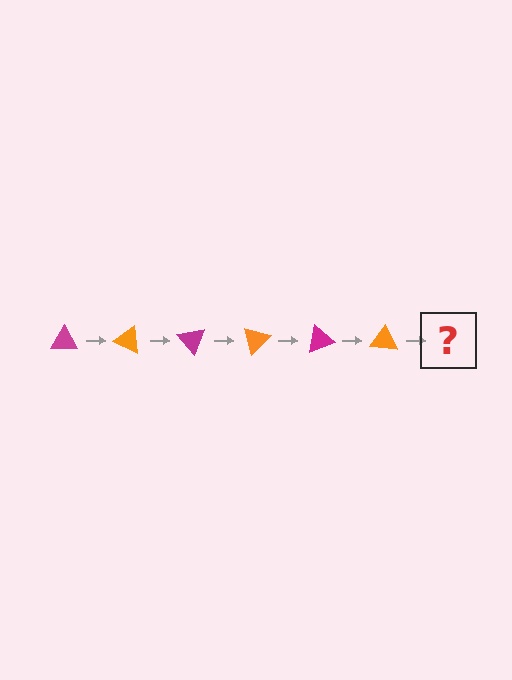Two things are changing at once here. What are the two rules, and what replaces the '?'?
The two rules are that it rotates 25 degrees each step and the color cycles through magenta and orange. The '?' should be a magenta triangle, rotated 150 degrees from the start.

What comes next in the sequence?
The next element should be a magenta triangle, rotated 150 degrees from the start.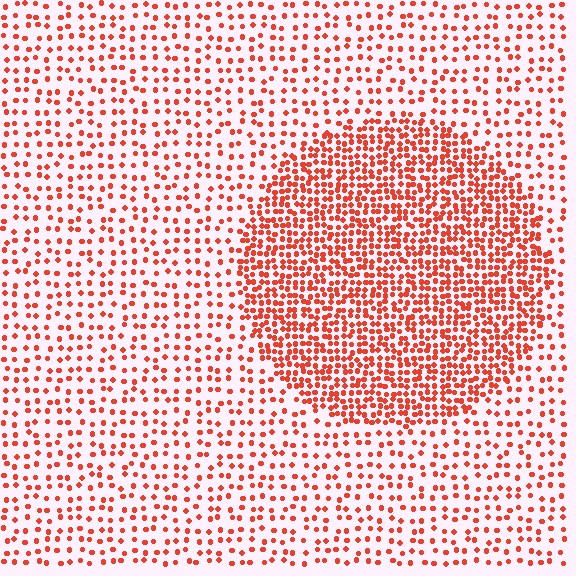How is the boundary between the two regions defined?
The boundary is defined by a change in element density (approximately 2.4x ratio). All elements are the same color, size, and shape.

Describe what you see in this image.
The image contains small red elements arranged at two different densities. A circle-shaped region is visible where the elements are more densely packed than the surrounding area.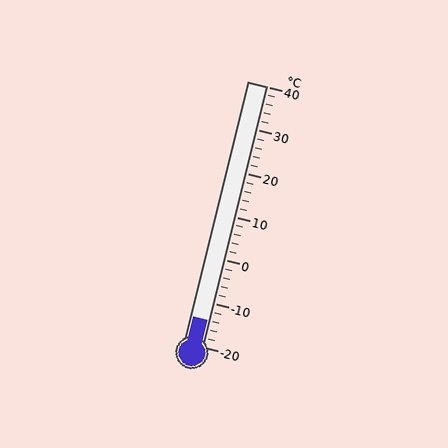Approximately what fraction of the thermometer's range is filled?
The thermometer is filled to approximately 10% of its range.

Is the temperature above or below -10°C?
The temperature is below -10°C.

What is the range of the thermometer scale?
The thermometer scale ranges from -20°C to 40°C.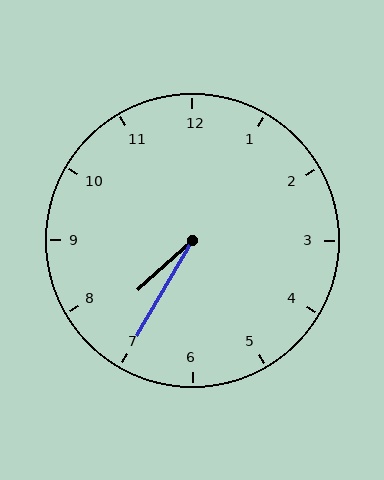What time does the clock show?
7:35.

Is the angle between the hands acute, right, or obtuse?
It is acute.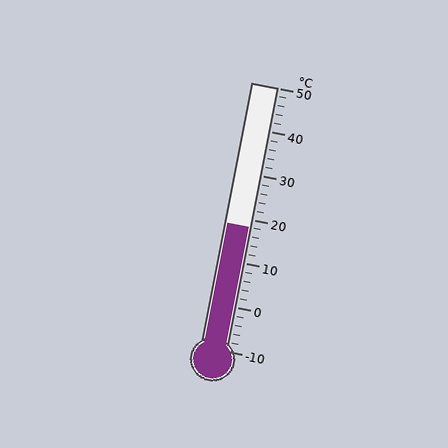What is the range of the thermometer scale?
The thermometer scale ranges from -10°C to 50°C.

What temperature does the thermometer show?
The thermometer shows approximately 18°C.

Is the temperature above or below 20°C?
The temperature is below 20°C.